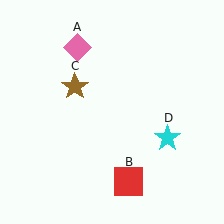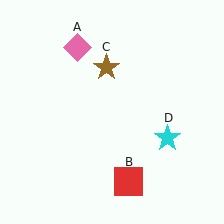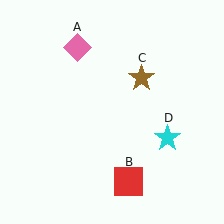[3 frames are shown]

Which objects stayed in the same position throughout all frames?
Pink diamond (object A) and red square (object B) and cyan star (object D) remained stationary.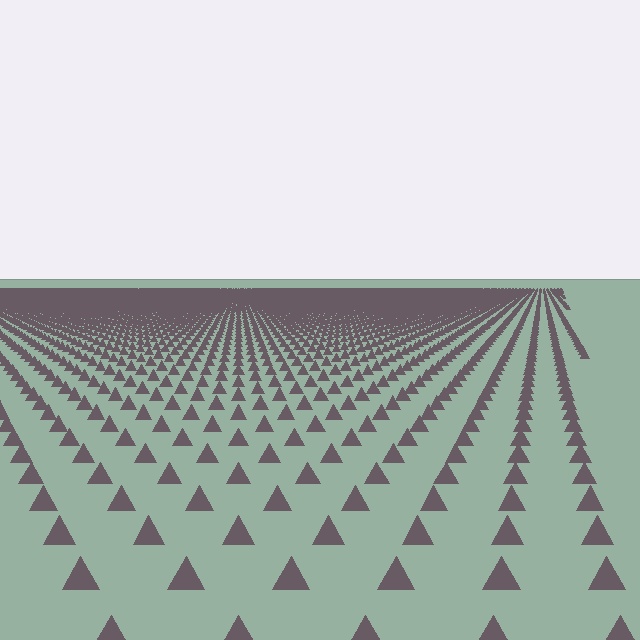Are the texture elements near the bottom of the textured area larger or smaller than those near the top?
Larger. Near the bottom, elements are closer to the viewer and appear at a bigger on-screen size.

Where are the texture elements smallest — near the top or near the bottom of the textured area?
Near the top.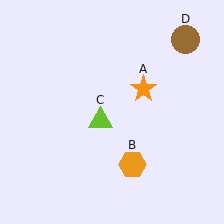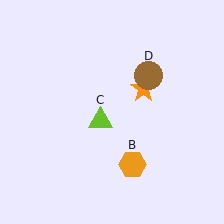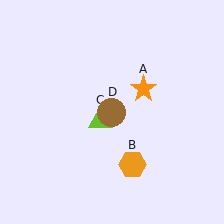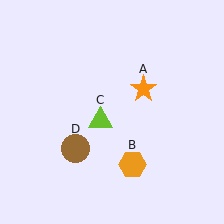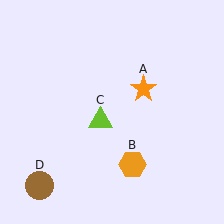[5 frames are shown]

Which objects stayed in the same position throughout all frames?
Orange star (object A) and orange hexagon (object B) and lime triangle (object C) remained stationary.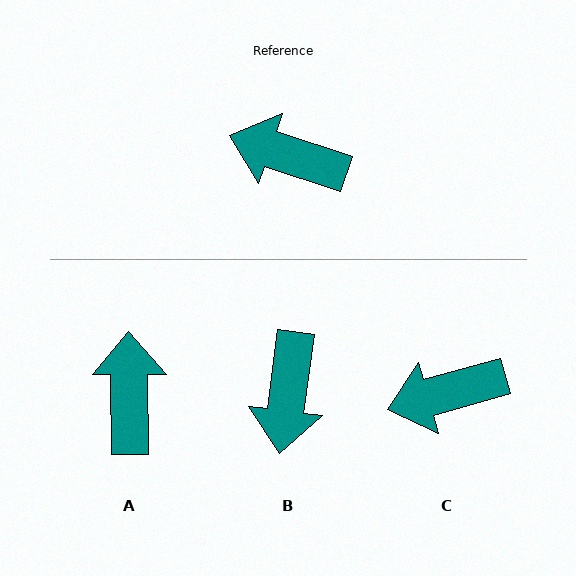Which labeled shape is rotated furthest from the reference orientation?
B, about 101 degrees away.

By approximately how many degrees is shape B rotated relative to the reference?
Approximately 101 degrees counter-clockwise.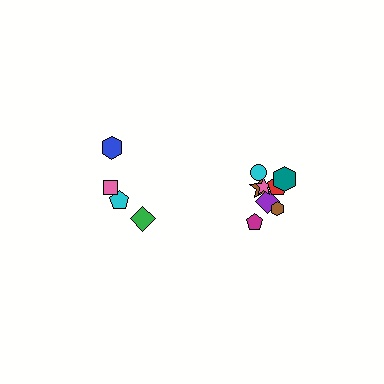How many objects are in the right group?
There are 8 objects.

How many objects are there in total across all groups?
There are 12 objects.